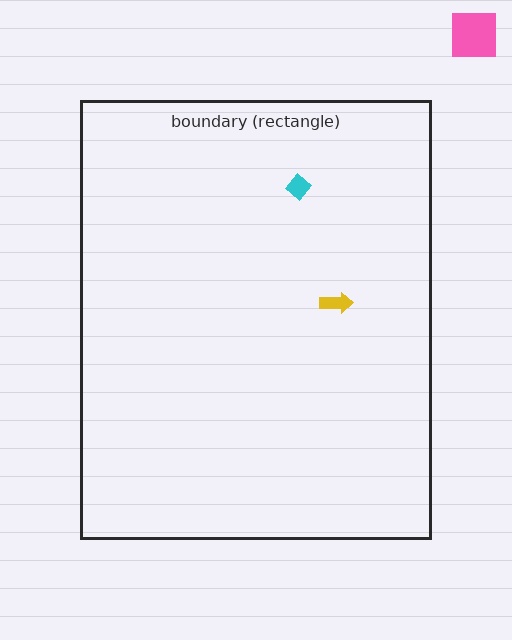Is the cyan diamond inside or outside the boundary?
Inside.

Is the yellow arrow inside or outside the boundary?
Inside.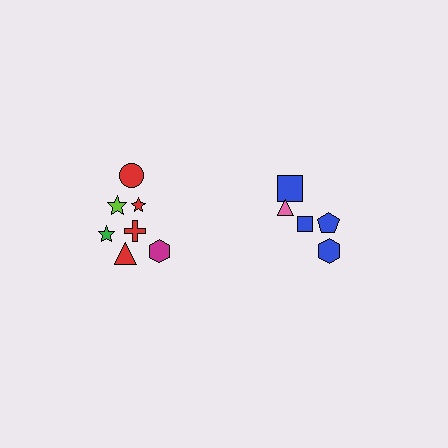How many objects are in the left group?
There are 7 objects.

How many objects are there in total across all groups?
There are 12 objects.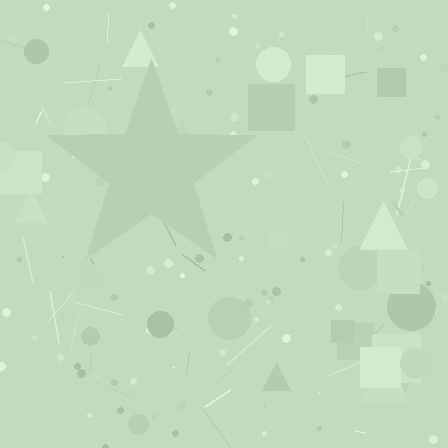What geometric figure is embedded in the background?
A star is embedded in the background.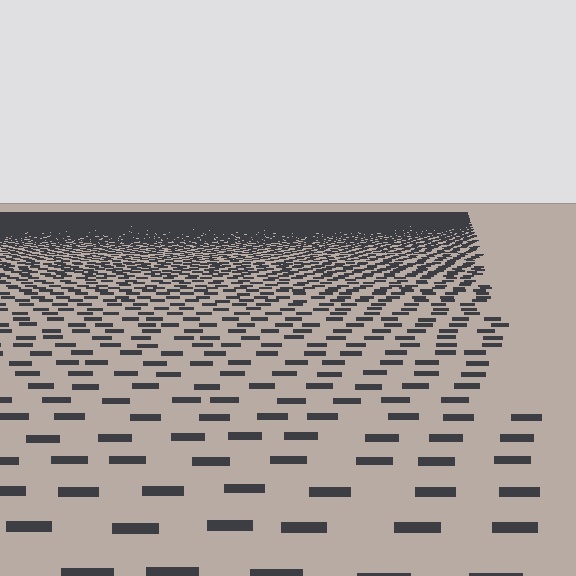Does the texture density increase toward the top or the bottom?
Density increases toward the top.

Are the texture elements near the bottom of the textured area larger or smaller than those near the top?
Larger. Near the bottom, elements are closer to the viewer and appear at a bigger on-screen size.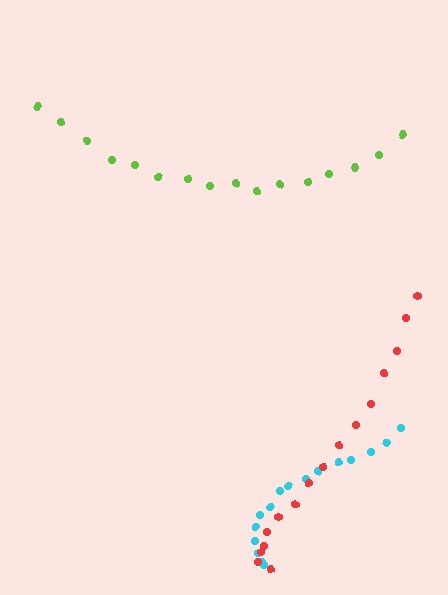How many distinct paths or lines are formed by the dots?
There are 3 distinct paths.